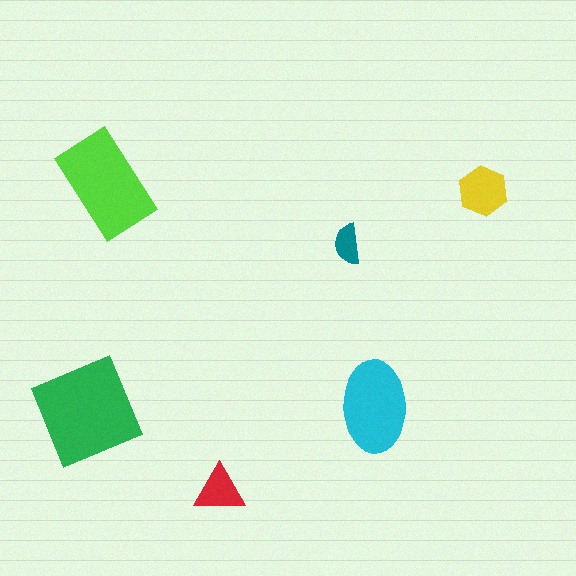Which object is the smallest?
The teal semicircle.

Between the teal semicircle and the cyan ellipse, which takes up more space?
The cyan ellipse.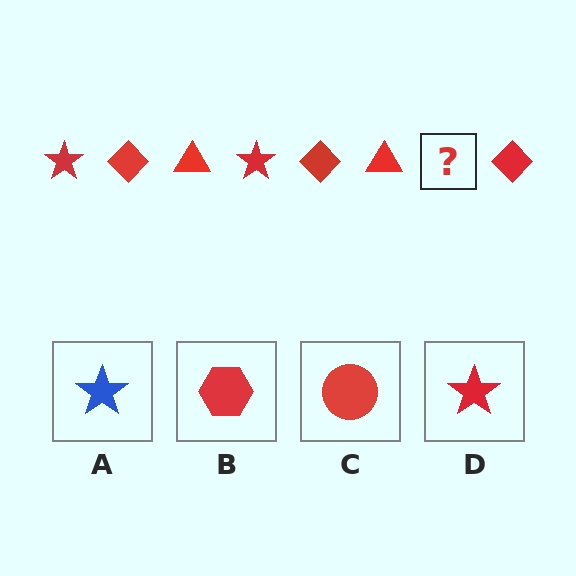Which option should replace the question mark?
Option D.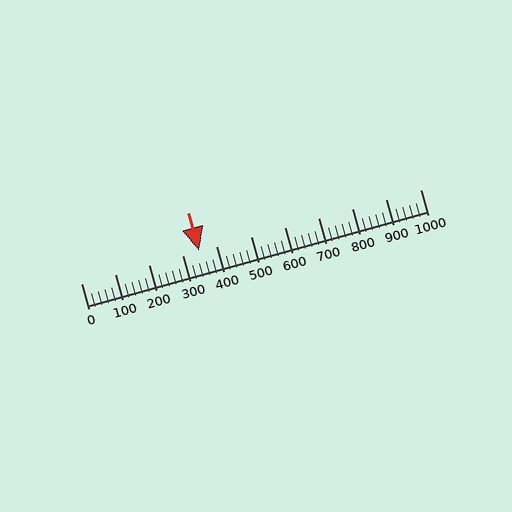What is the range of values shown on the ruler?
The ruler shows values from 0 to 1000.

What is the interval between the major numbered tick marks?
The major tick marks are spaced 100 units apart.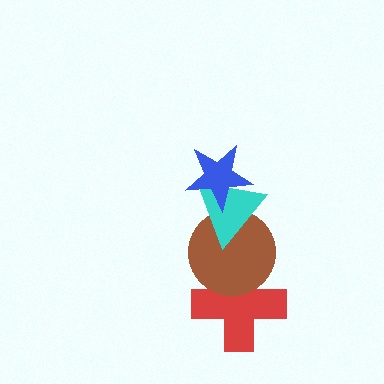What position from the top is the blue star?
The blue star is 1st from the top.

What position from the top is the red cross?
The red cross is 4th from the top.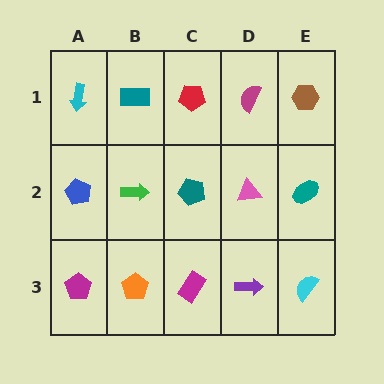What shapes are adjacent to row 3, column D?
A pink triangle (row 2, column D), a magenta rectangle (row 3, column C), a cyan semicircle (row 3, column E).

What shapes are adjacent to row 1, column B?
A green arrow (row 2, column B), a cyan arrow (row 1, column A), a red pentagon (row 1, column C).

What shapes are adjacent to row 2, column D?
A magenta semicircle (row 1, column D), a purple arrow (row 3, column D), a teal pentagon (row 2, column C), a teal ellipse (row 2, column E).